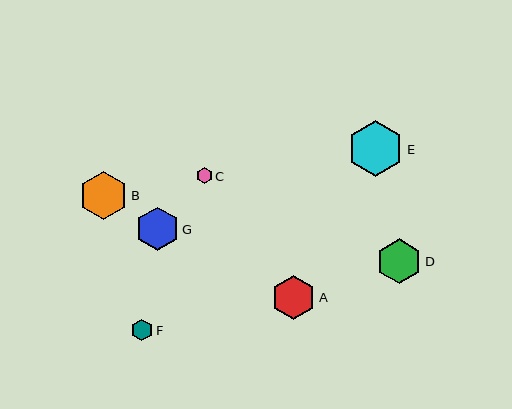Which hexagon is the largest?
Hexagon E is the largest with a size of approximately 56 pixels.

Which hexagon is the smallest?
Hexagon C is the smallest with a size of approximately 15 pixels.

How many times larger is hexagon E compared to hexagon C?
Hexagon E is approximately 3.6 times the size of hexagon C.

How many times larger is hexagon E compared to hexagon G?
Hexagon E is approximately 1.3 times the size of hexagon G.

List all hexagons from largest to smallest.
From largest to smallest: E, B, D, A, G, F, C.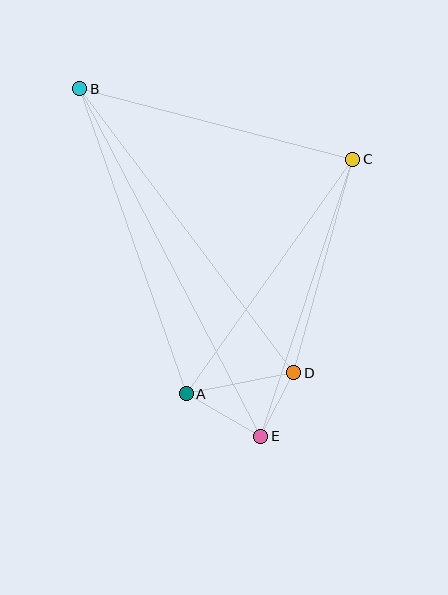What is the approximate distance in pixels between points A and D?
The distance between A and D is approximately 110 pixels.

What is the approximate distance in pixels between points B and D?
The distance between B and D is approximately 355 pixels.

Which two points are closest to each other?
Points D and E are closest to each other.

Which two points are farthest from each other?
Points B and E are farthest from each other.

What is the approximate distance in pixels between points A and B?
The distance between A and B is approximately 323 pixels.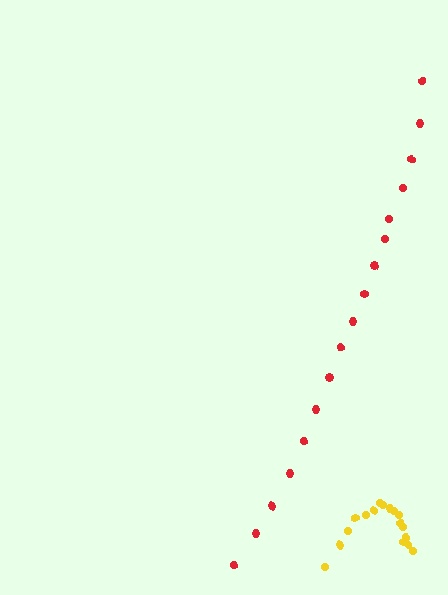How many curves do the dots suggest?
There are 2 distinct paths.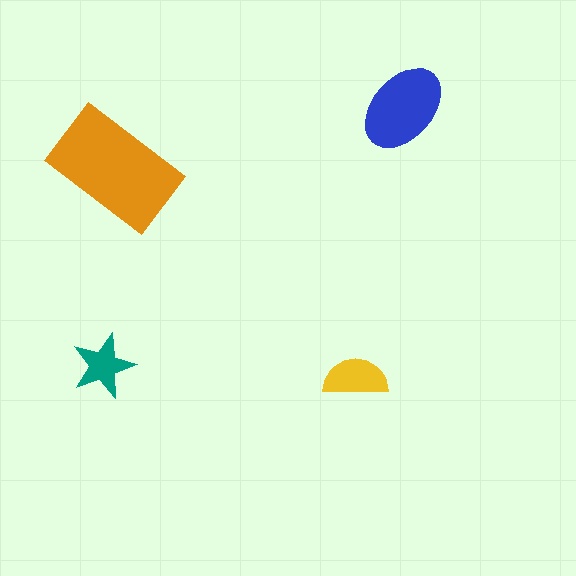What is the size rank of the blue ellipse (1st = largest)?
2nd.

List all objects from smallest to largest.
The teal star, the yellow semicircle, the blue ellipse, the orange rectangle.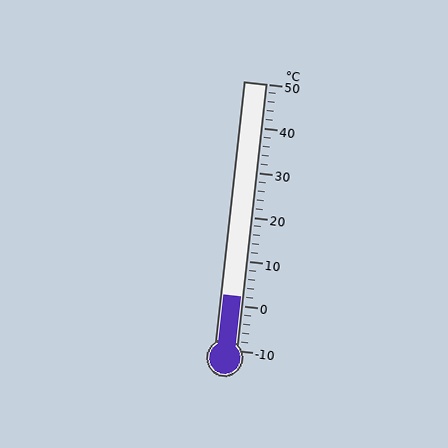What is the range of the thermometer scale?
The thermometer scale ranges from -10°C to 50°C.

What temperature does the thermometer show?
The thermometer shows approximately 2°C.